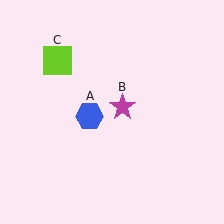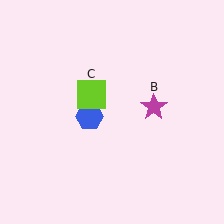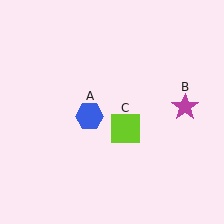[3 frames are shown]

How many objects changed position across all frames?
2 objects changed position: magenta star (object B), lime square (object C).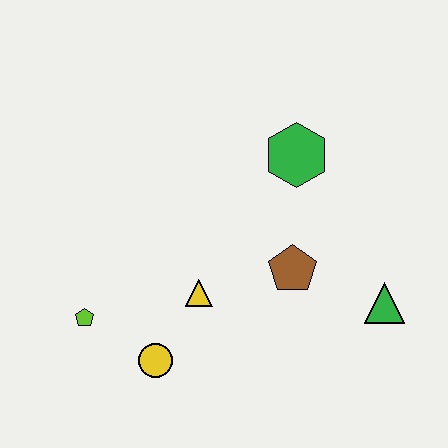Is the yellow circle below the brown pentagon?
Yes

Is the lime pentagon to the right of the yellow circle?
No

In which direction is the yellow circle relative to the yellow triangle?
The yellow circle is below the yellow triangle.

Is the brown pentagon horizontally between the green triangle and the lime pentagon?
Yes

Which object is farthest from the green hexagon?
The lime pentagon is farthest from the green hexagon.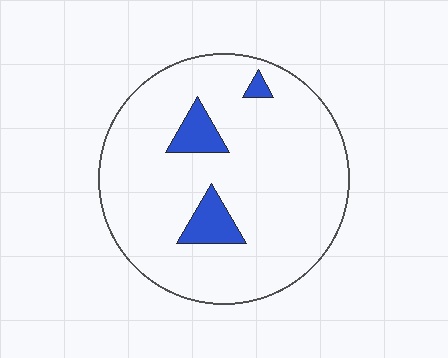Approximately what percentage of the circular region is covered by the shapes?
Approximately 10%.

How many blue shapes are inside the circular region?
3.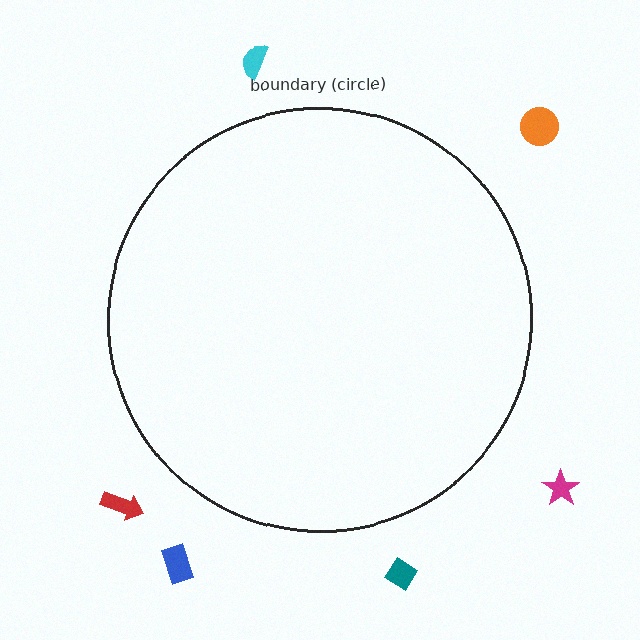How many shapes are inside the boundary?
0 inside, 6 outside.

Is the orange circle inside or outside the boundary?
Outside.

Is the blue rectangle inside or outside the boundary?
Outside.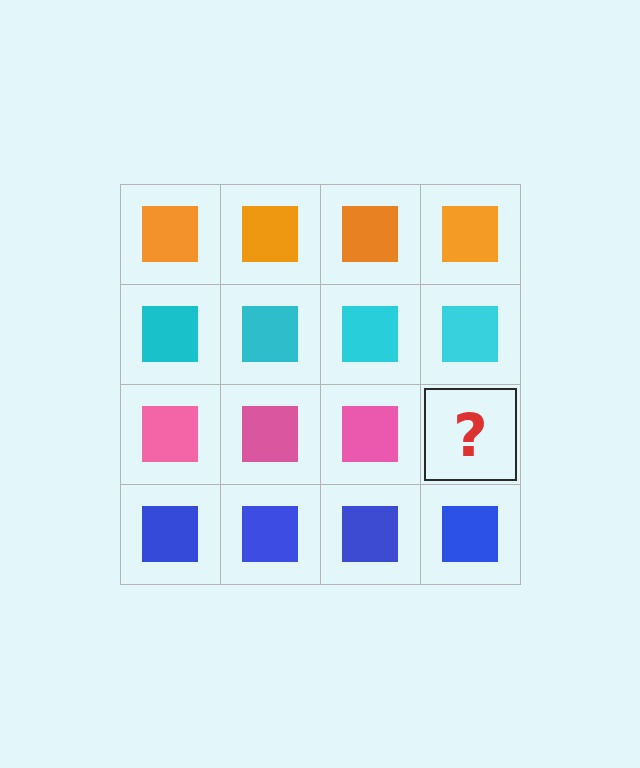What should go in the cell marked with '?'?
The missing cell should contain a pink square.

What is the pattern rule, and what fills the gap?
The rule is that each row has a consistent color. The gap should be filled with a pink square.